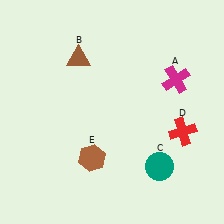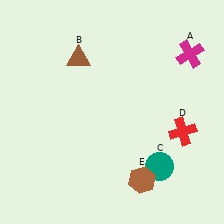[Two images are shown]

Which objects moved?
The objects that moved are: the magenta cross (A), the brown hexagon (E).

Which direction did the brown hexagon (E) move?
The brown hexagon (E) moved right.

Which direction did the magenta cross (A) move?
The magenta cross (A) moved up.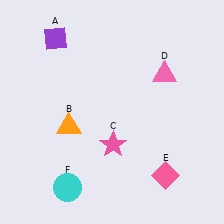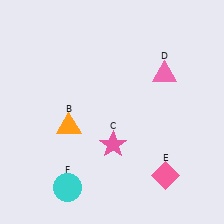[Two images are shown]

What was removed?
The purple diamond (A) was removed in Image 2.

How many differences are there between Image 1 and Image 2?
There is 1 difference between the two images.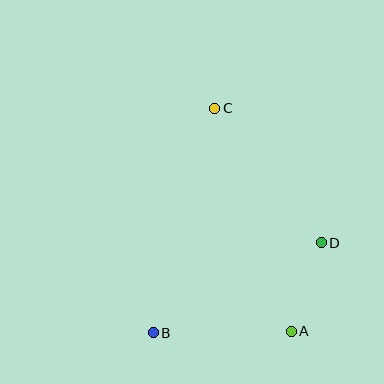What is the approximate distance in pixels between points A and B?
The distance between A and B is approximately 138 pixels.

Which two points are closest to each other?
Points A and D are closest to each other.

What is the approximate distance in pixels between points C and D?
The distance between C and D is approximately 171 pixels.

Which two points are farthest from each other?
Points A and C are farthest from each other.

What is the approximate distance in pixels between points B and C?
The distance between B and C is approximately 233 pixels.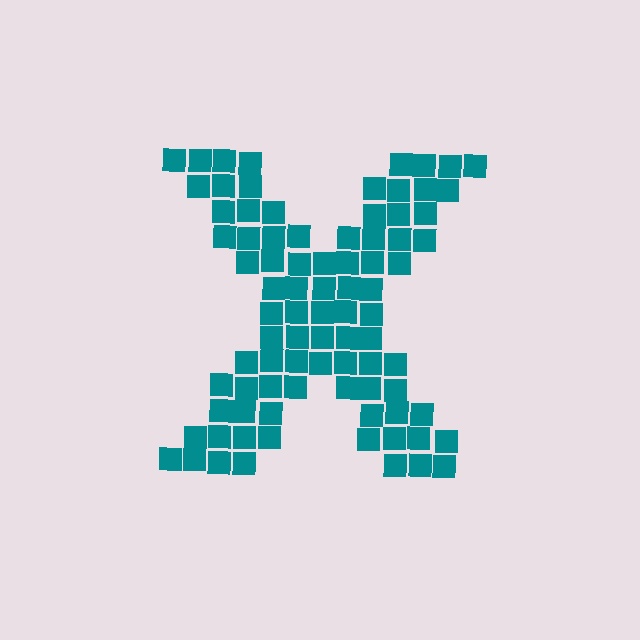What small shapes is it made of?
It is made of small squares.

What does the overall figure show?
The overall figure shows the letter X.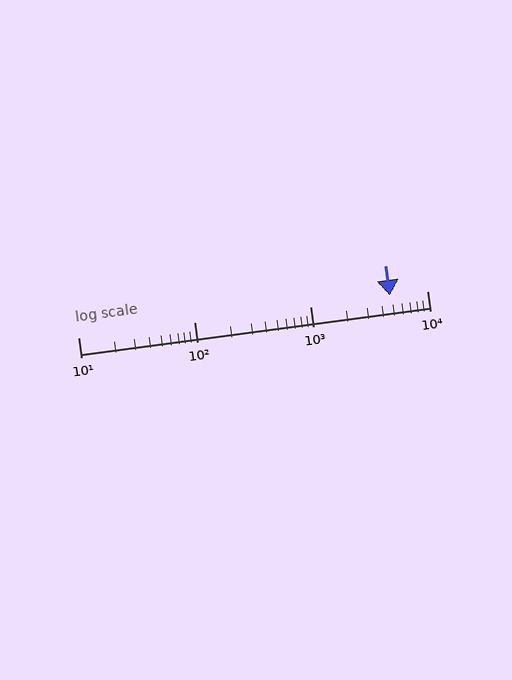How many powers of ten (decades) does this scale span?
The scale spans 3 decades, from 10 to 10000.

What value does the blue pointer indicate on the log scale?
The pointer indicates approximately 4800.